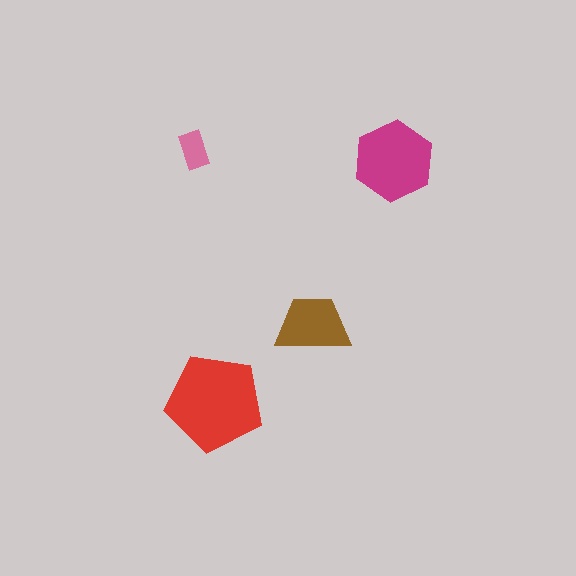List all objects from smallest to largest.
The pink rectangle, the brown trapezoid, the magenta hexagon, the red pentagon.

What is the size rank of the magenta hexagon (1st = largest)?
2nd.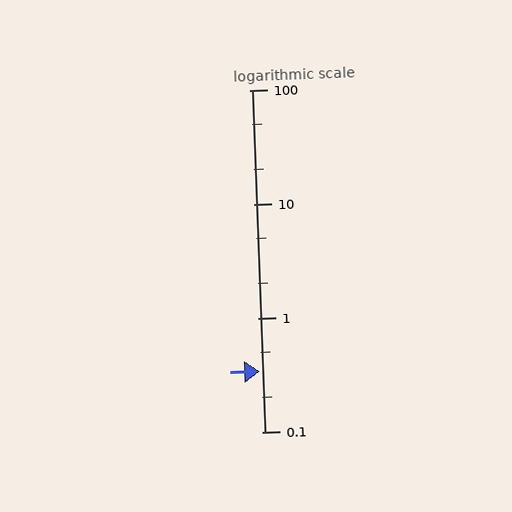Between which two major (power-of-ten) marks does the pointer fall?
The pointer is between 0.1 and 1.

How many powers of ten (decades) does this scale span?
The scale spans 3 decades, from 0.1 to 100.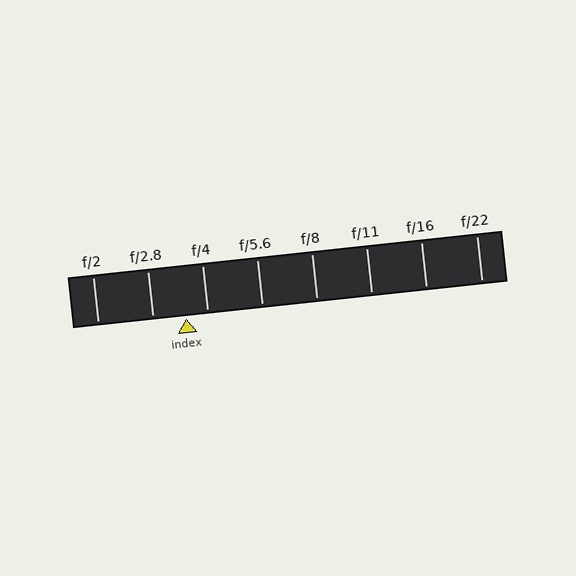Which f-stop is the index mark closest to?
The index mark is closest to f/4.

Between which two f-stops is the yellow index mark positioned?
The index mark is between f/2.8 and f/4.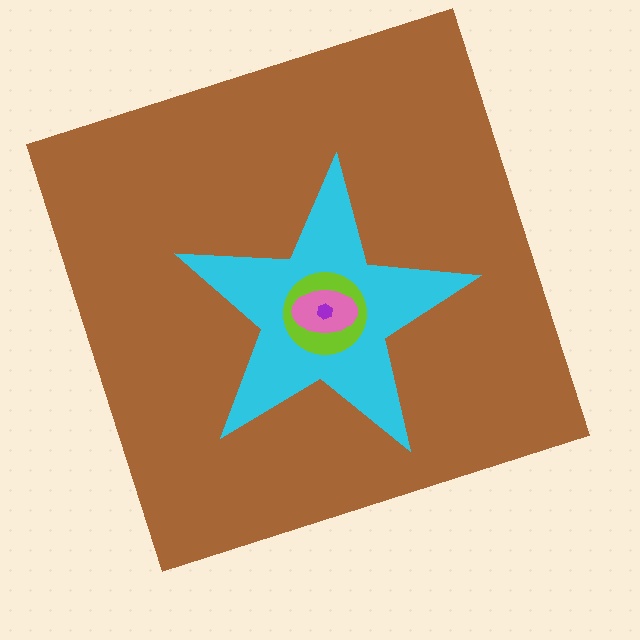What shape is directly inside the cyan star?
The lime circle.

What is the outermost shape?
The brown square.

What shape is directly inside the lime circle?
The pink ellipse.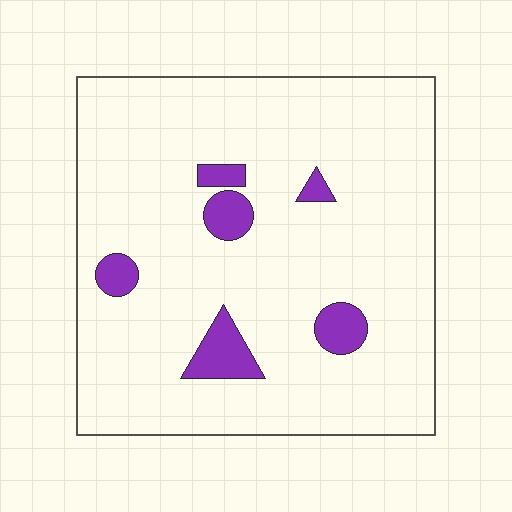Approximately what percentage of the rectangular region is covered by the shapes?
Approximately 10%.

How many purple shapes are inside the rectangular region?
6.